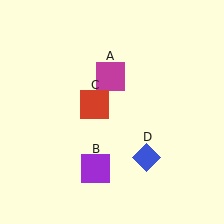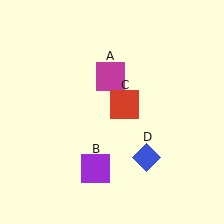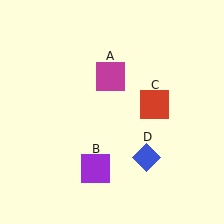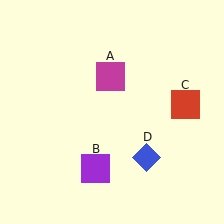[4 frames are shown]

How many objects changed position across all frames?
1 object changed position: red square (object C).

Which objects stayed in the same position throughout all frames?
Magenta square (object A) and purple square (object B) and blue diamond (object D) remained stationary.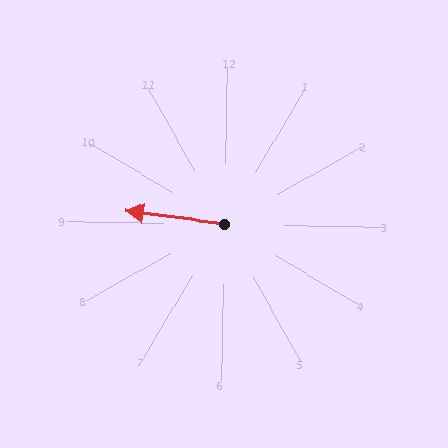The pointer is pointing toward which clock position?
Roughly 9 o'clock.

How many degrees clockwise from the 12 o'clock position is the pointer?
Approximately 277 degrees.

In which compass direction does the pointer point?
West.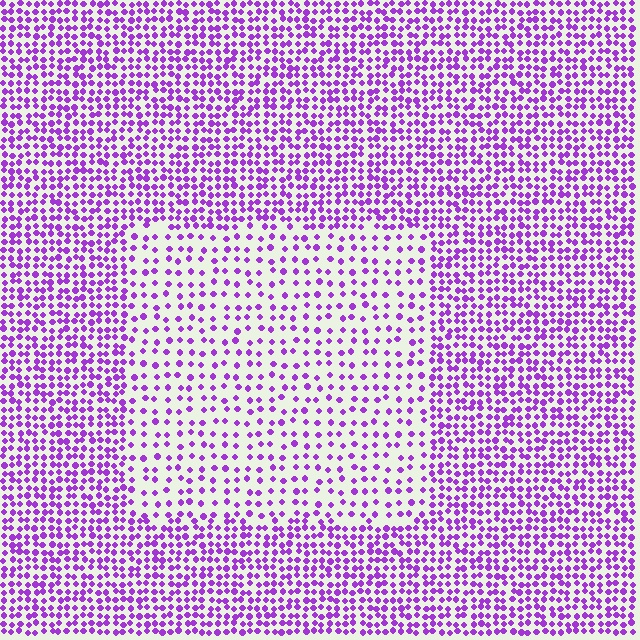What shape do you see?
I see a rectangle.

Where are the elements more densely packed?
The elements are more densely packed outside the rectangle boundary.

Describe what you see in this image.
The image contains small purple elements arranged at two different densities. A rectangle-shaped region is visible where the elements are less densely packed than the surrounding area.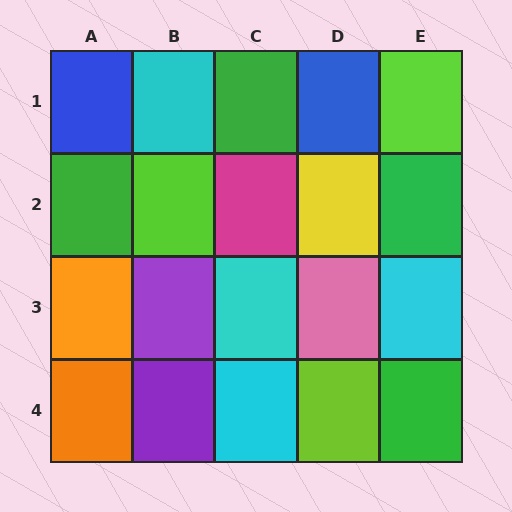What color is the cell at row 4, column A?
Orange.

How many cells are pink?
1 cell is pink.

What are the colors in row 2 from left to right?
Green, lime, magenta, yellow, green.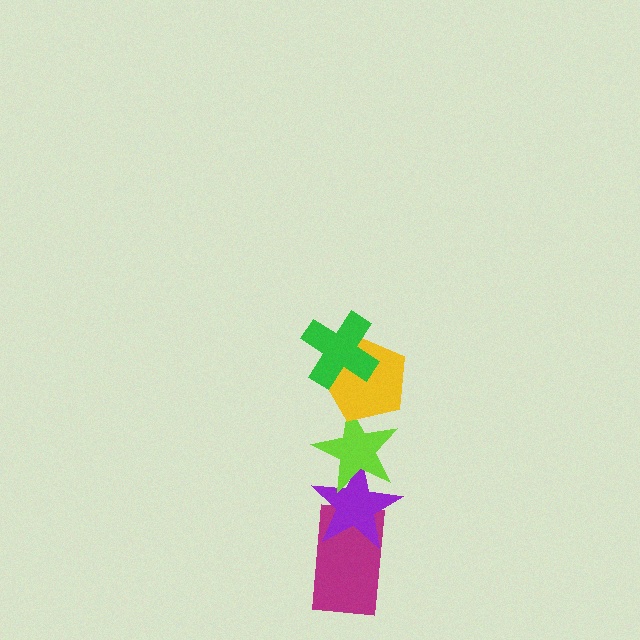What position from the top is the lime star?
The lime star is 3rd from the top.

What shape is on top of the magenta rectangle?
The purple star is on top of the magenta rectangle.